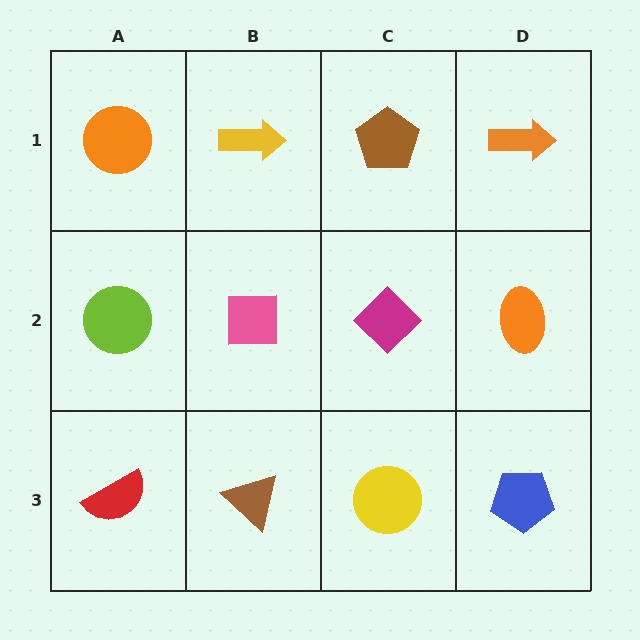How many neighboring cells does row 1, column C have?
3.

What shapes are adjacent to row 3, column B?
A pink square (row 2, column B), a red semicircle (row 3, column A), a yellow circle (row 3, column C).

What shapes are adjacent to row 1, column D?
An orange ellipse (row 2, column D), a brown pentagon (row 1, column C).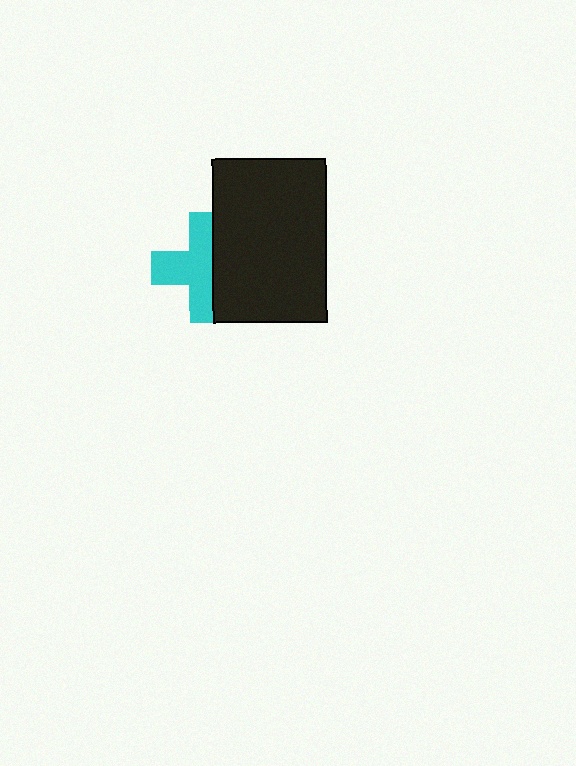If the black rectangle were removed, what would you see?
You would see the complete cyan cross.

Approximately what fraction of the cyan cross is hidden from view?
Roughly 38% of the cyan cross is hidden behind the black rectangle.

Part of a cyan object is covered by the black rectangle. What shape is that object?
It is a cross.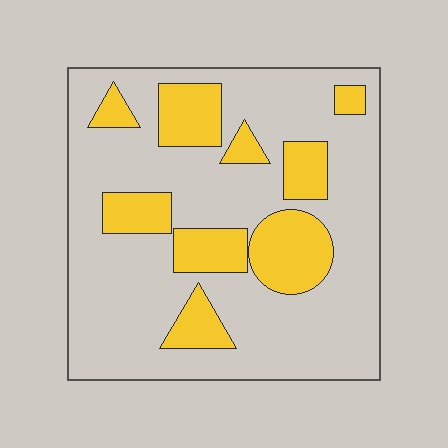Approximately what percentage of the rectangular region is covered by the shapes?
Approximately 25%.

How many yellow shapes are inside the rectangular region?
9.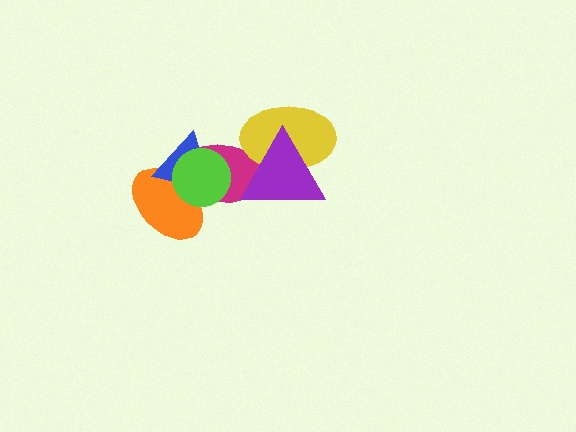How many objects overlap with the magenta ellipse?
5 objects overlap with the magenta ellipse.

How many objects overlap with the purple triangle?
2 objects overlap with the purple triangle.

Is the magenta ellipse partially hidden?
Yes, it is partially covered by another shape.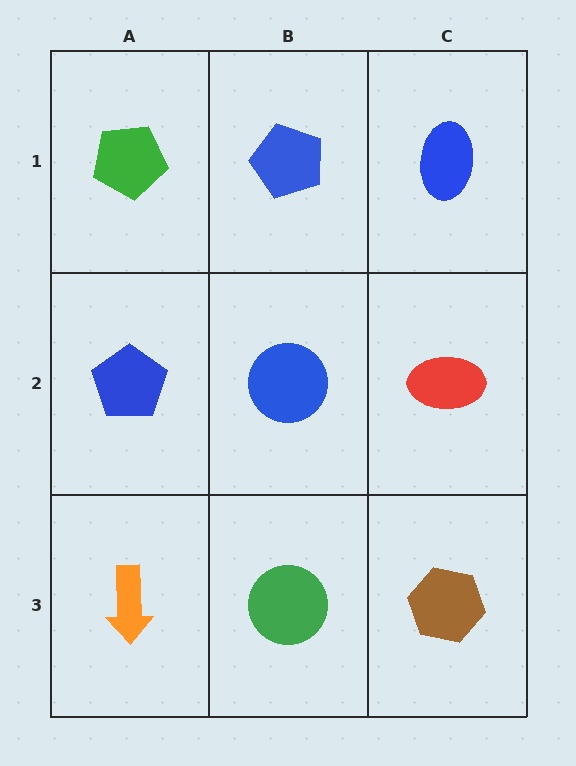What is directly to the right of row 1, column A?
A blue pentagon.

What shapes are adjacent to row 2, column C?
A blue ellipse (row 1, column C), a brown hexagon (row 3, column C), a blue circle (row 2, column B).